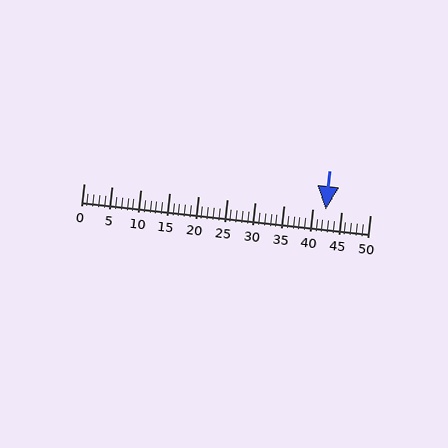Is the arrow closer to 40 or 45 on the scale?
The arrow is closer to 40.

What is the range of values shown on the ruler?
The ruler shows values from 0 to 50.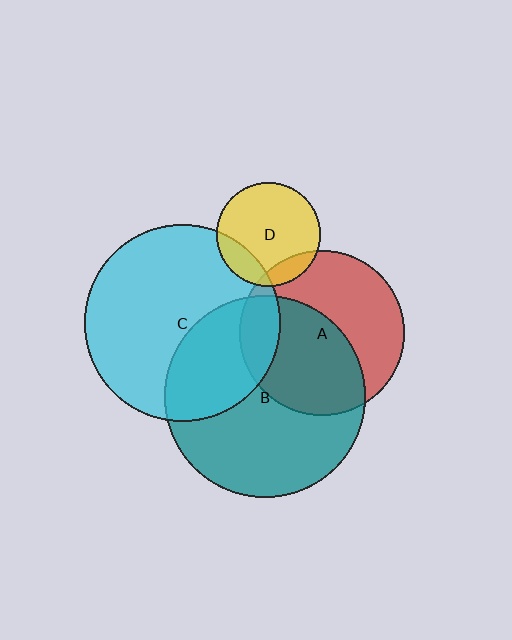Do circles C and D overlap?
Yes.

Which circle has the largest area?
Circle B (teal).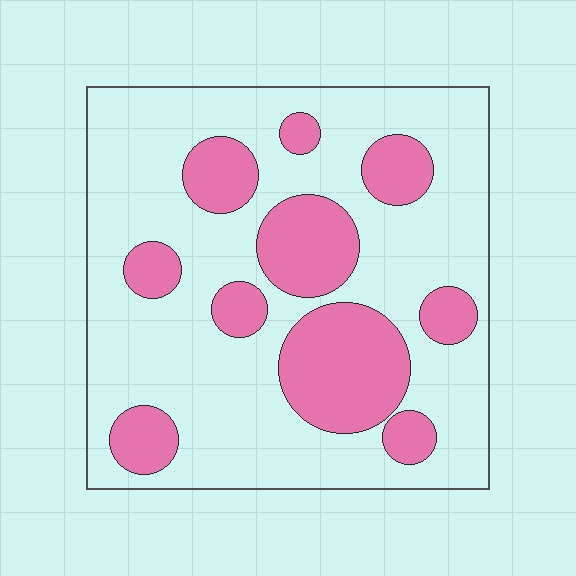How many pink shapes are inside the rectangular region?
10.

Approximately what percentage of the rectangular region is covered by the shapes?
Approximately 30%.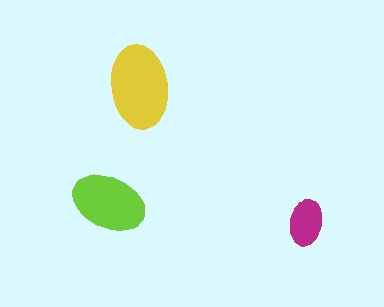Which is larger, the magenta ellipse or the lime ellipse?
The lime one.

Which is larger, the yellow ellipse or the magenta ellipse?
The yellow one.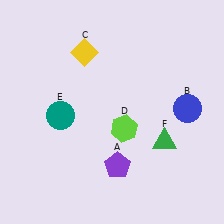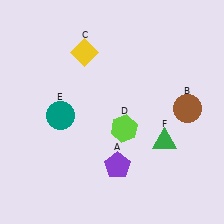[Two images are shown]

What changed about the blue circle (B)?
In Image 1, B is blue. In Image 2, it changed to brown.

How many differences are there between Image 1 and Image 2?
There is 1 difference between the two images.